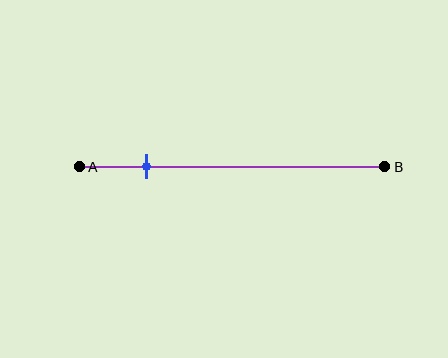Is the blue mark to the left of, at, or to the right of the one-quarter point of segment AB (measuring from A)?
The blue mark is to the left of the one-quarter point of segment AB.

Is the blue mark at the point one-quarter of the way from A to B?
No, the mark is at about 20% from A, not at the 25% one-quarter point.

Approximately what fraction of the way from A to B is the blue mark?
The blue mark is approximately 20% of the way from A to B.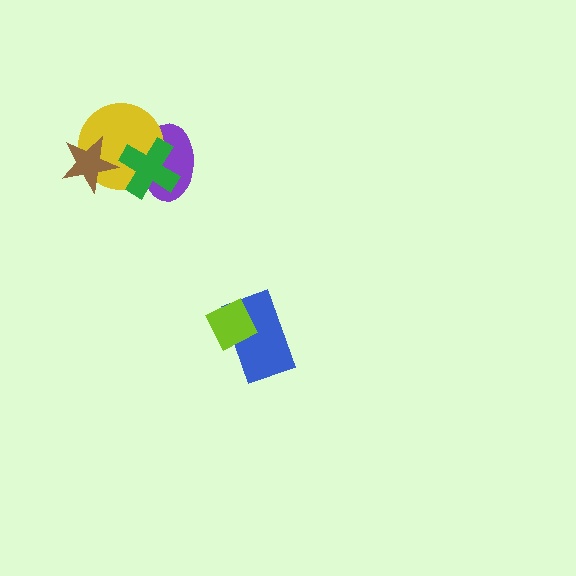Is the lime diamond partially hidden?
No, no other shape covers it.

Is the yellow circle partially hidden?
Yes, it is partially covered by another shape.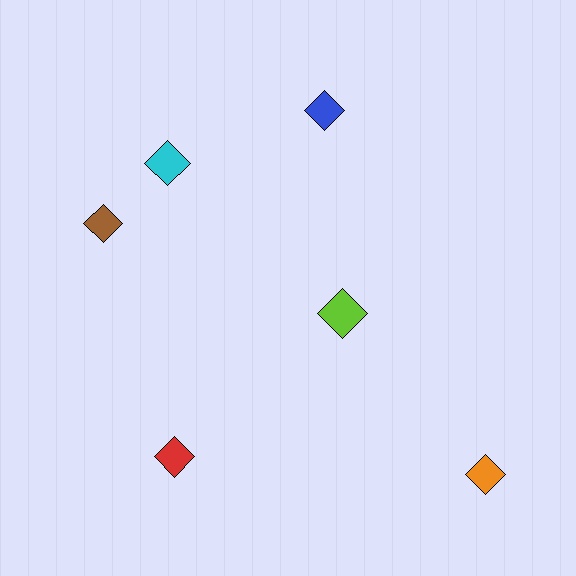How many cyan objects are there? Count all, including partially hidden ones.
There is 1 cyan object.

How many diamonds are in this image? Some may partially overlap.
There are 6 diamonds.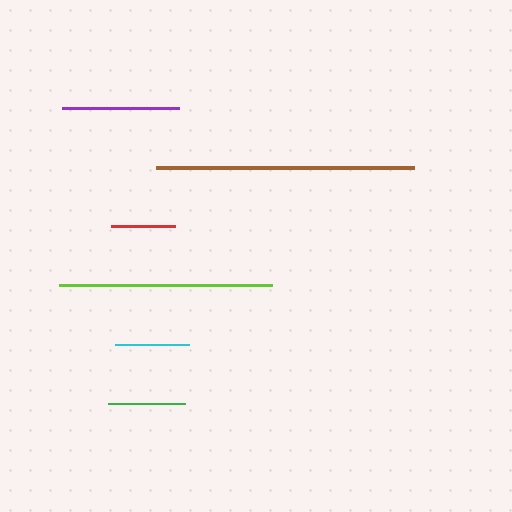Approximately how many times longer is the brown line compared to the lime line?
The brown line is approximately 1.2 times the length of the lime line.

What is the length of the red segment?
The red segment is approximately 64 pixels long.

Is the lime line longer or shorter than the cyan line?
The lime line is longer than the cyan line.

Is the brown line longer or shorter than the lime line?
The brown line is longer than the lime line.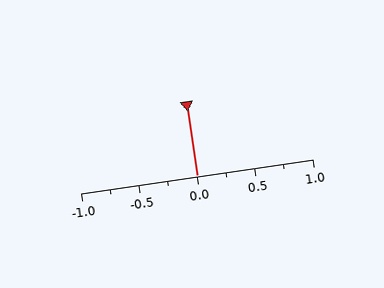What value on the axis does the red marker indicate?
The marker indicates approximately 0.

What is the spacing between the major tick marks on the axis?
The major ticks are spaced 0.5 apart.